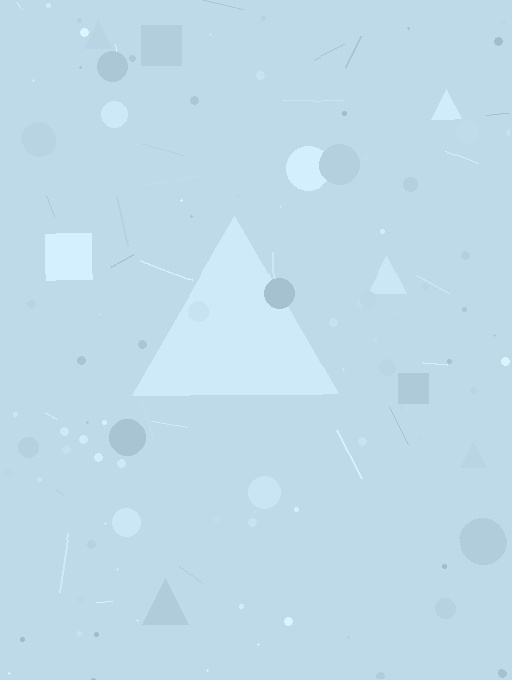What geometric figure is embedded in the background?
A triangle is embedded in the background.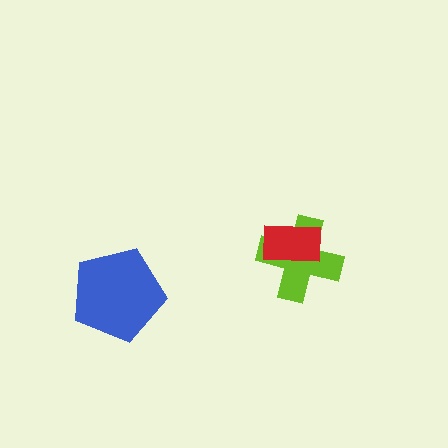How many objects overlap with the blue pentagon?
0 objects overlap with the blue pentagon.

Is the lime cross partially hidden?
Yes, it is partially covered by another shape.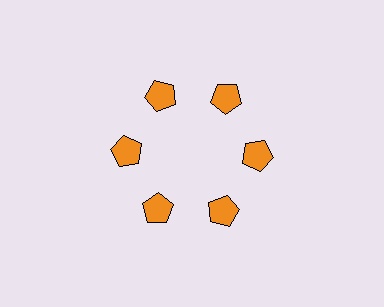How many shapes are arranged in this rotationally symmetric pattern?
There are 6 shapes, arranged in 6 groups of 1.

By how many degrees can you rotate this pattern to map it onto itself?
The pattern maps onto itself every 60 degrees of rotation.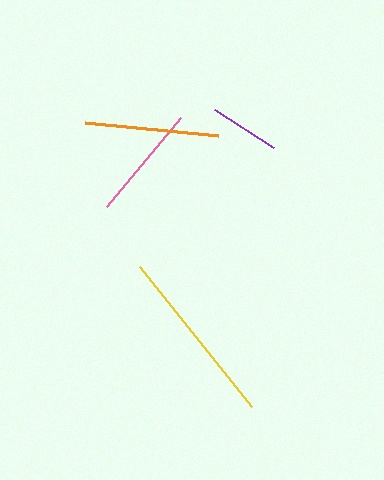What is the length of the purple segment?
The purple segment is approximately 70 pixels long.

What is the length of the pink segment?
The pink segment is approximately 116 pixels long.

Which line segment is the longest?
The yellow line is the longest at approximately 179 pixels.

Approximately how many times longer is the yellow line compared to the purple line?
The yellow line is approximately 2.6 times the length of the purple line.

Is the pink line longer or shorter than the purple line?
The pink line is longer than the purple line.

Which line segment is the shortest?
The purple line is the shortest at approximately 70 pixels.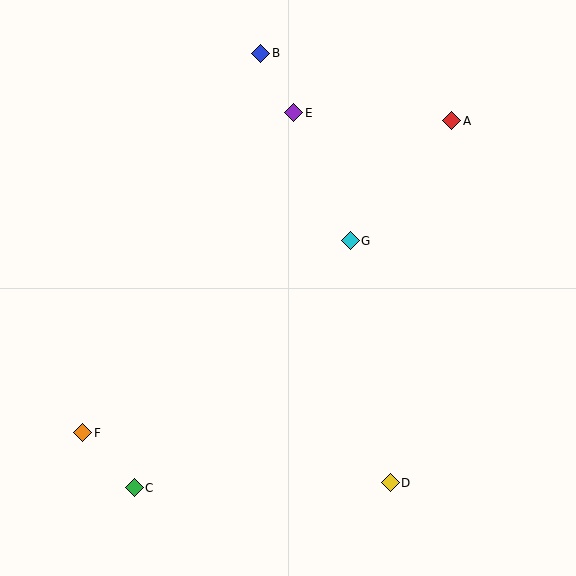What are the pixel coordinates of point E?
Point E is at (294, 113).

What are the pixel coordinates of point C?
Point C is at (134, 488).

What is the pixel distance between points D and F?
The distance between D and F is 312 pixels.